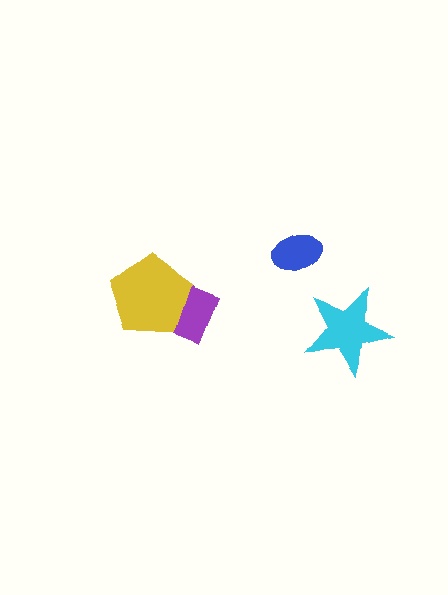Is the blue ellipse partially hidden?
No, no other shape covers it.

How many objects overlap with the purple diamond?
1 object overlaps with the purple diamond.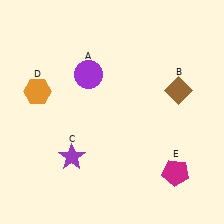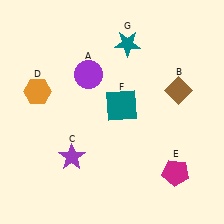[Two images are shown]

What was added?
A teal square (F), a teal star (G) were added in Image 2.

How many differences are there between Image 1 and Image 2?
There are 2 differences between the two images.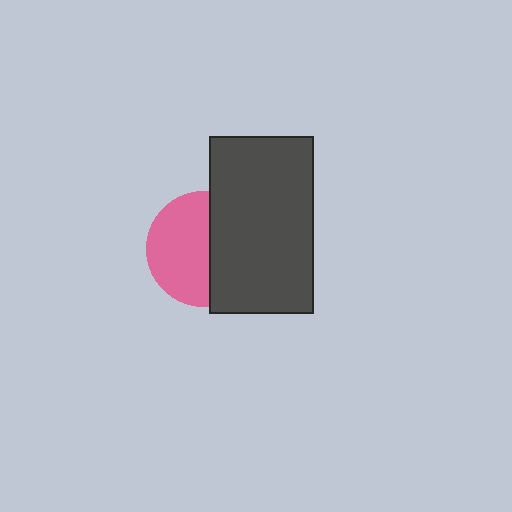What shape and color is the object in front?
The object in front is a dark gray rectangle.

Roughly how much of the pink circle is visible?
About half of it is visible (roughly 56%).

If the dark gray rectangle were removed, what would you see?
You would see the complete pink circle.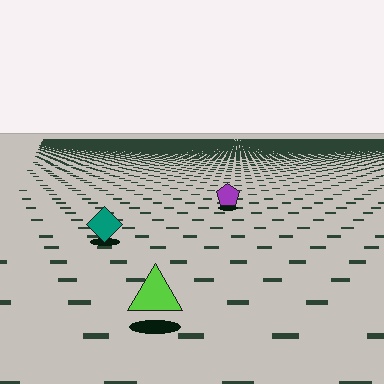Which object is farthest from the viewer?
The purple pentagon is farthest from the viewer. It appears smaller and the ground texture around it is denser.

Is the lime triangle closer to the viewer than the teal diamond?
Yes. The lime triangle is closer — you can tell from the texture gradient: the ground texture is coarser near it.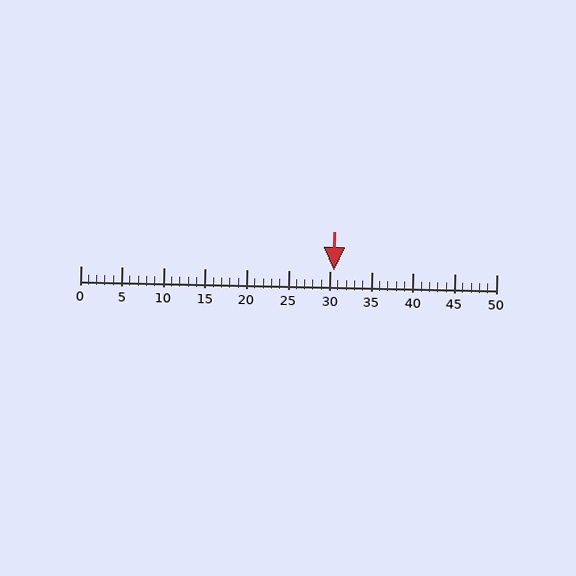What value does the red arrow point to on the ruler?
The red arrow points to approximately 30.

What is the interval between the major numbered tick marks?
The major tick marks are spaced 5 units apart.